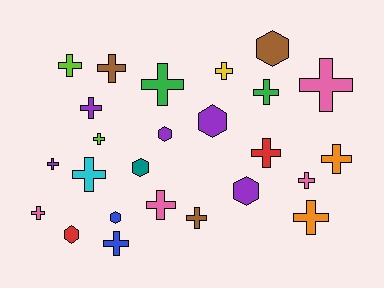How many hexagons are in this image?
There are 7 hexagons.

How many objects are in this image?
There are 25 objects.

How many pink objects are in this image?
There are 4 pink objects.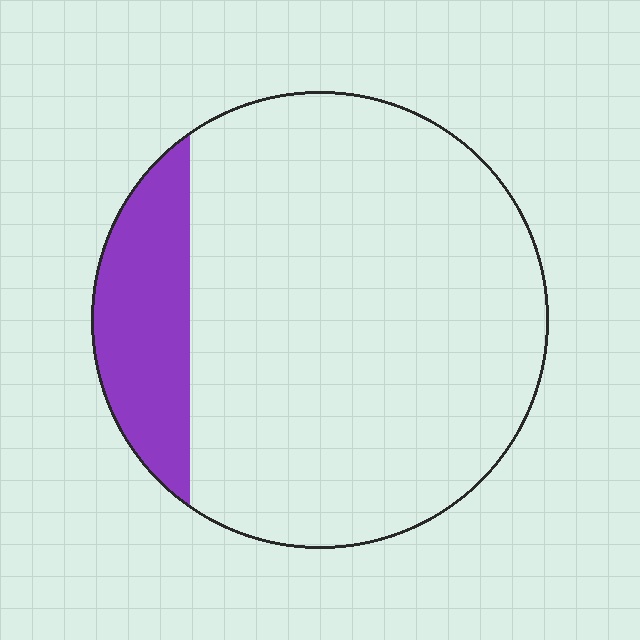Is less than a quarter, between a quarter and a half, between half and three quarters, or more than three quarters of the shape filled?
Less than a quarter.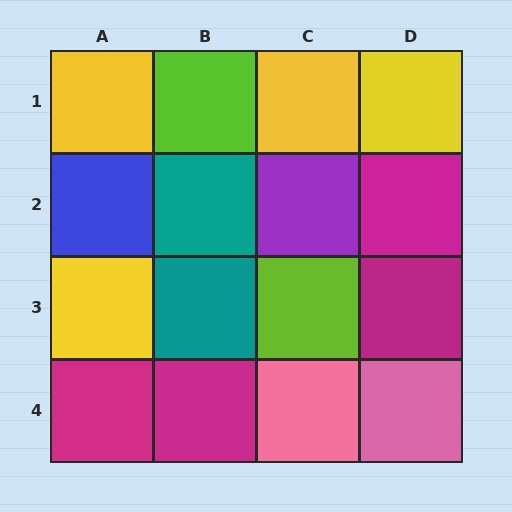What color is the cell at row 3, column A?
Yellow.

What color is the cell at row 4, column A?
Magenta.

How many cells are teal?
2 cells are teal.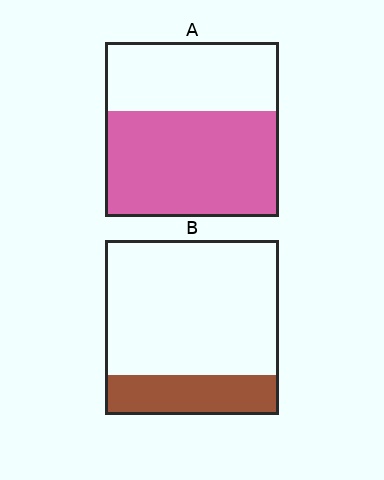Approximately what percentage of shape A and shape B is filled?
A is approximately 60% and B is approximately 25%.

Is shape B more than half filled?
No.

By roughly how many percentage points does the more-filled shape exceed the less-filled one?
By roughly 40 percentage points (A over B).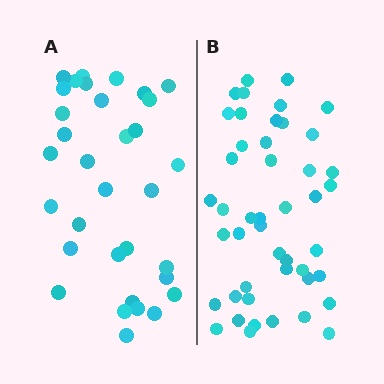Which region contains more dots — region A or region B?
Region B (the right region) has more dots.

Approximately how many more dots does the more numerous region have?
Region B has approximately 15 more dots than region A.